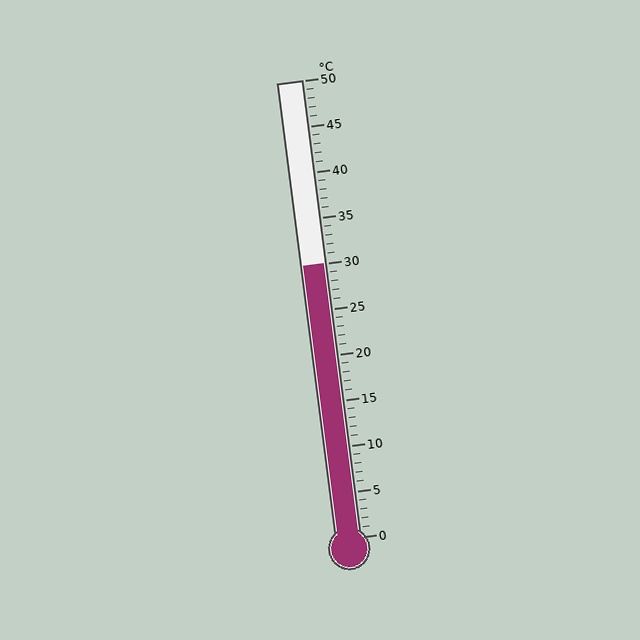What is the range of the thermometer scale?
The thermometer scale ranges from 0°C to 50°C.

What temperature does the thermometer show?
The thermometer shows approximately 30°C.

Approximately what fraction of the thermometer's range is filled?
The thermometer is filled to approximately 60% of its range.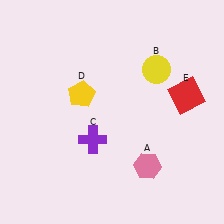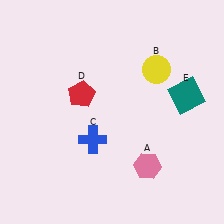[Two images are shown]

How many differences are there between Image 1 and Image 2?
There are 3 differences between the two images.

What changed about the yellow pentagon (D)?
In Image 1, D is yellow. In Image 2, it changed to red.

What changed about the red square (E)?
In Image 1, E is red. In Image 2, it changed to teal.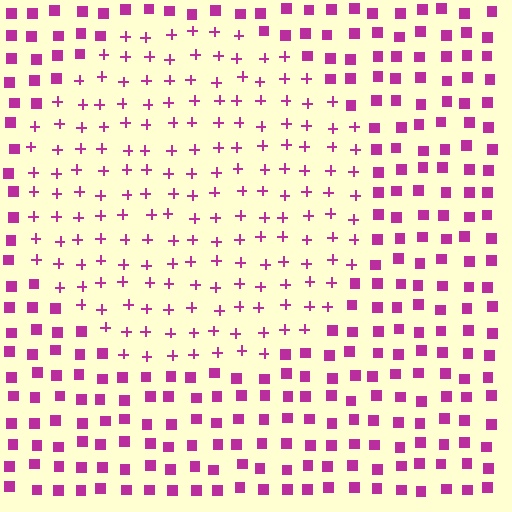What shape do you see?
I see a circle.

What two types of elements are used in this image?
The image uses plus signs inside the circle region and squares outside it.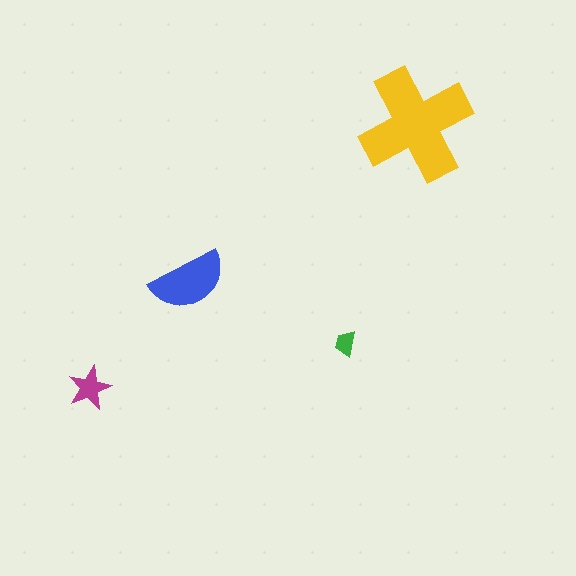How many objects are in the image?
There are 4 objects in the image.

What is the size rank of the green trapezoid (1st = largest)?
4th.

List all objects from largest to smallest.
The yellow cross, the blue semicircle, the magenta star, the green trapezoid.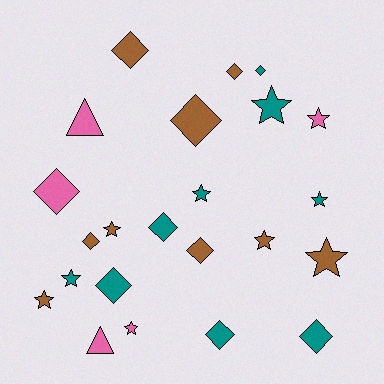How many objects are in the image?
There are 23 objects.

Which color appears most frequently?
Teal, with 9 objects.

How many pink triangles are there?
There are 2 pink triangles.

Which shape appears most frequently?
Diamond, with 11 objects.